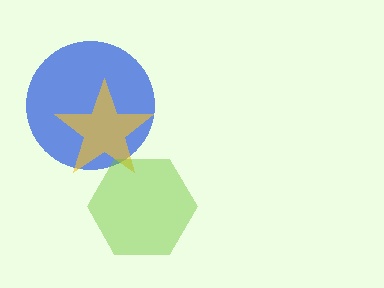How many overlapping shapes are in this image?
There are 3 overlapping shapes in the image.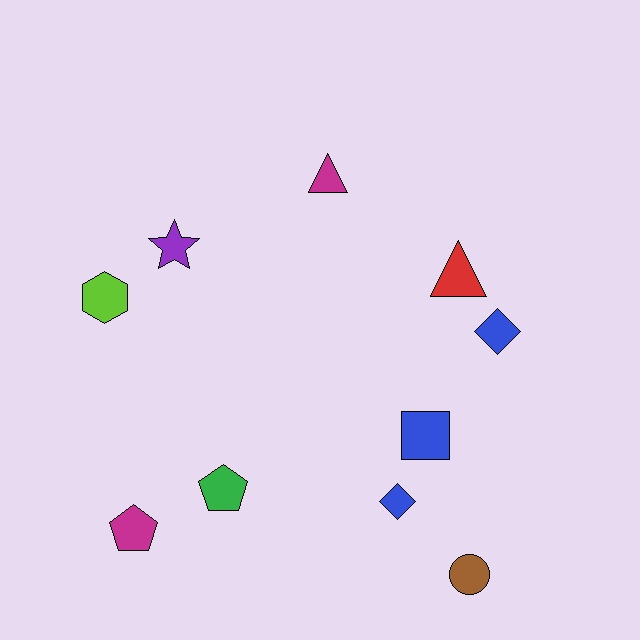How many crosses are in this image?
There are no crosses.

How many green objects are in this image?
There is 1 green object.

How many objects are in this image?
There are 10 objects.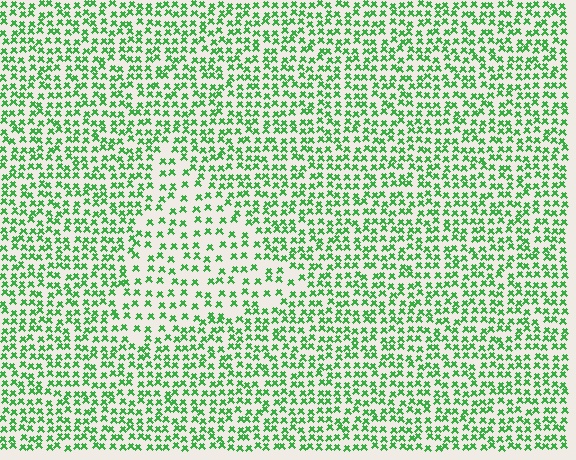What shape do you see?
I see a triangle.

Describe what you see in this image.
The image contains small green elements arranged at two different densities. A triangle-shaped region is visible where the elements are less densely packed than the surrounding area.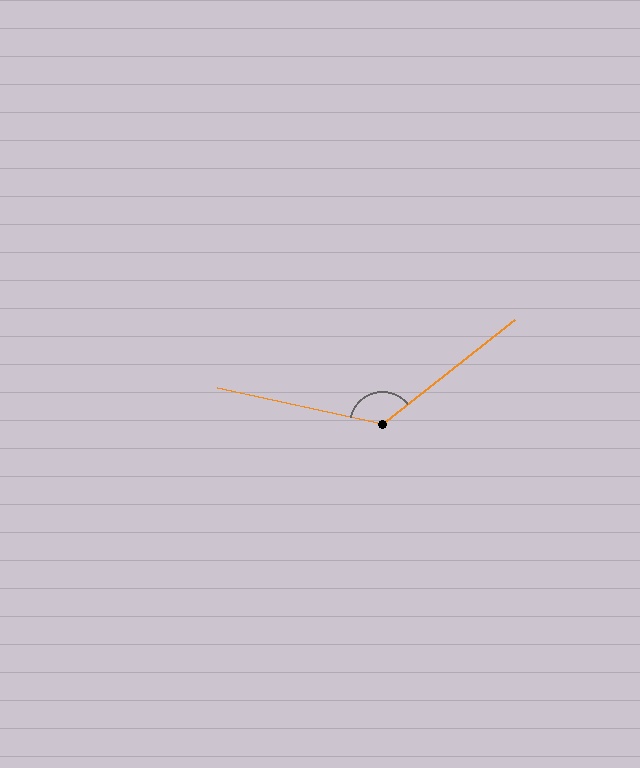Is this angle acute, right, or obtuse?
It is obtuse.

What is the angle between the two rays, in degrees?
Approximately 129 degrees.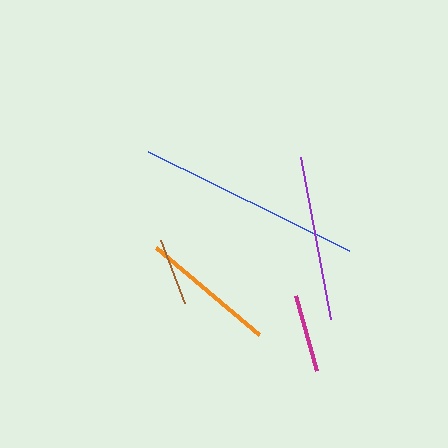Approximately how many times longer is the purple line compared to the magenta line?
The purple line is approximately 2.1 times the length of the magenta line.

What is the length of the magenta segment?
The magenta segment is approximately 78 pixels long.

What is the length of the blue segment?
The blue segment is approximately 224 pixels long.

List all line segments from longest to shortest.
From longest to shortest: blue, purple, orange, magenta, brown.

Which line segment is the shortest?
The brown line is the shortest at approximately 67 pixels.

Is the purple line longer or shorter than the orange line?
The purple line is longer than the orange line.